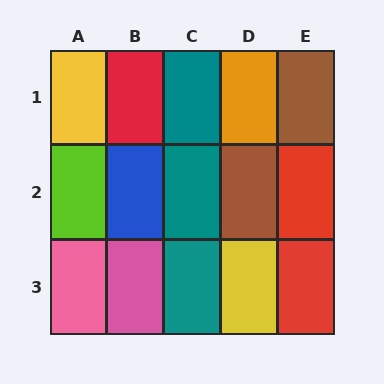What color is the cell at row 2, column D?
Brown.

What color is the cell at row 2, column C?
Teal.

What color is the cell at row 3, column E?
Red.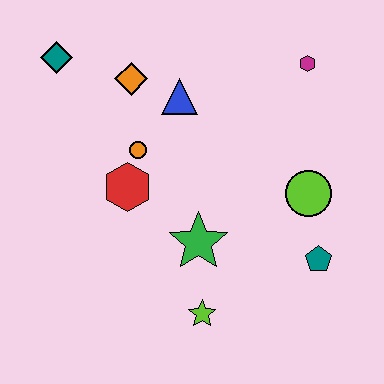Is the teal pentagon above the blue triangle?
No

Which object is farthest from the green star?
The teal diamond is farthest from the green star.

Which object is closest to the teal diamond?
The orange diamond is closest to the teal diamond.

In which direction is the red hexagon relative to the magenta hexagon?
The red hexagon is to the left of the magenta hexagon.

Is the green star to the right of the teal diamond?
Yes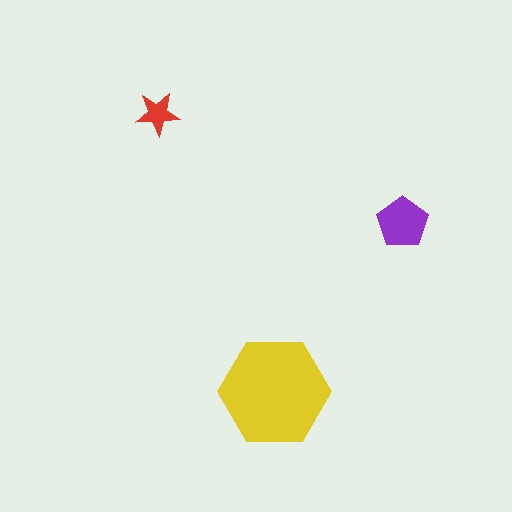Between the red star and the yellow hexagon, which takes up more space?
The yellow hexagon.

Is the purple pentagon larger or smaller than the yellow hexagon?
Smaller.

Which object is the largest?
The yellow hexagon.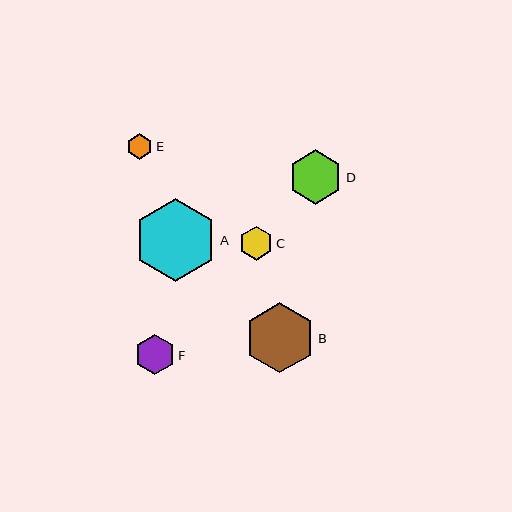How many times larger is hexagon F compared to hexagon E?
Hexagon F is approximately 1.5 times the size of hexagon E.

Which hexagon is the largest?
Hexagon A is the largest with a size of approximately 83 pixels.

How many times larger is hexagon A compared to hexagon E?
Hexagon A is approximately 3.2 times the size of hexagon E.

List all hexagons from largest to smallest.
From largest to smallest: A, B, D, F, C, E.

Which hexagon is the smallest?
Hexagon E is the smallest with a size of approximately 26 pixels.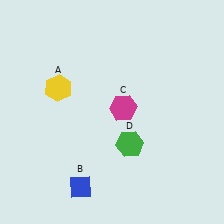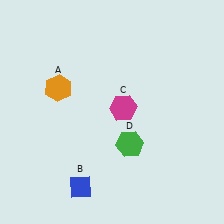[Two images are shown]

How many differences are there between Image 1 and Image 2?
There is 1 difference between the two images.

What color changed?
The hexagon (A) changed from yellow in Image 1 to orange in Image 2.